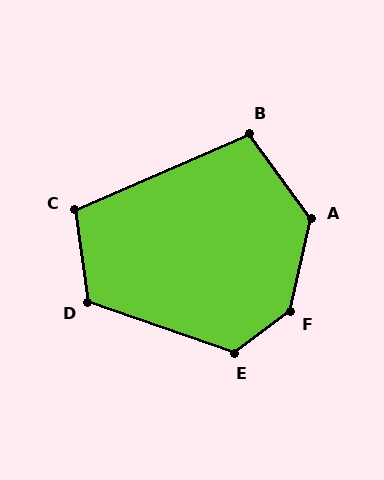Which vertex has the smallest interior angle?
B, at approximately 103 degrees.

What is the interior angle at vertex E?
Approximately 124 degrees (obtuse).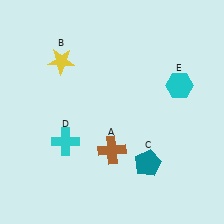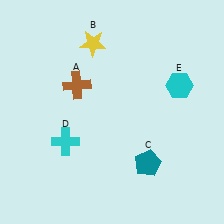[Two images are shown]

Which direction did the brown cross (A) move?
The brown cross (A) moved up.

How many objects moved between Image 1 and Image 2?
2 objects moved between the two images.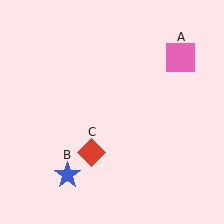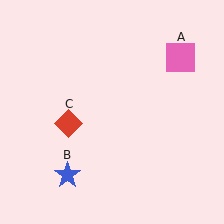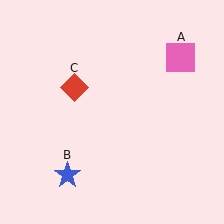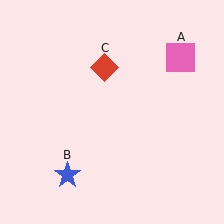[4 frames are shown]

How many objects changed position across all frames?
1 object changed position: red diamond (object C).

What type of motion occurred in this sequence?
The red diamond (object C) rotated clockwise around the center of the scene.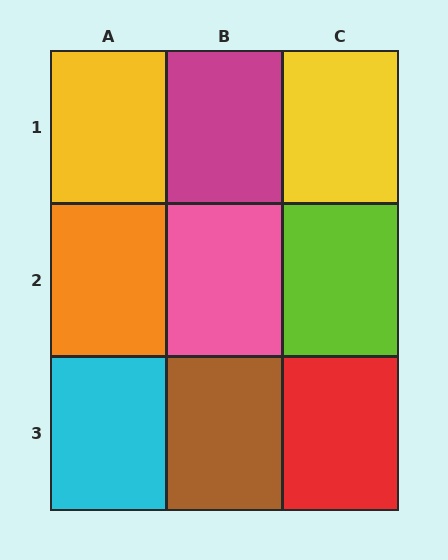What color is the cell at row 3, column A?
Cyan.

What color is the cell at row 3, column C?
Red.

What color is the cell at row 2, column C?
Lime.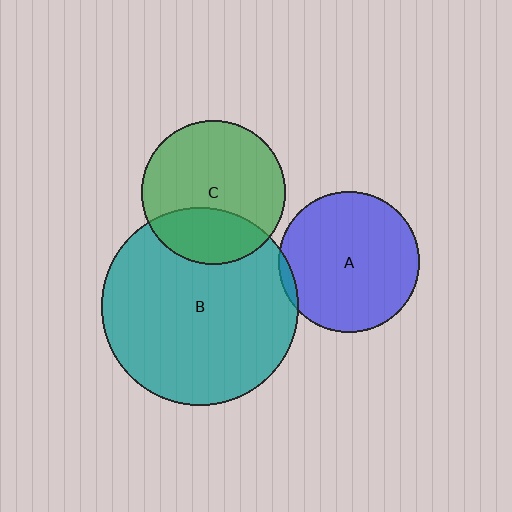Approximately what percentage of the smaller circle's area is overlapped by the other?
Approximately 5%.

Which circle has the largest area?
Circle B (teal).